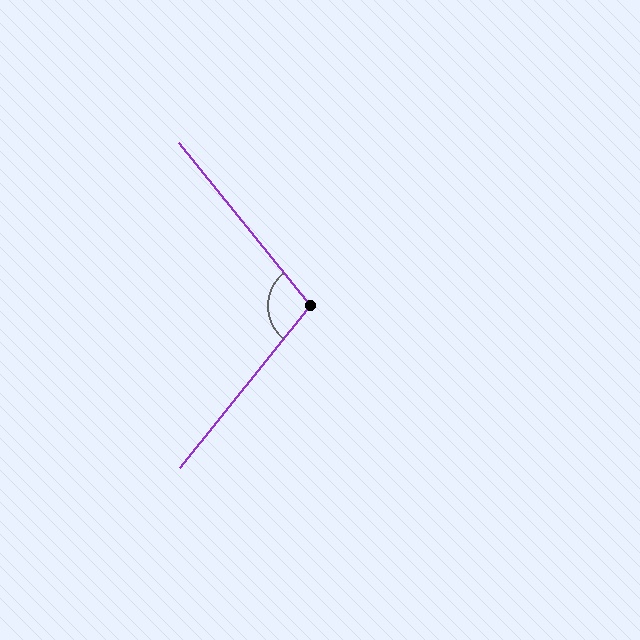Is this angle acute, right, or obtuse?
It is obtuse.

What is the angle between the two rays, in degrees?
Approximately 102 degrees.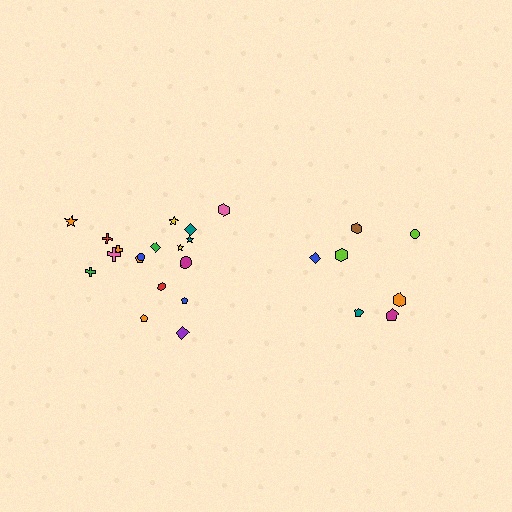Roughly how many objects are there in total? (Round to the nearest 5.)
Roughly 25 objects in total.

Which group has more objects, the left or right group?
The left group.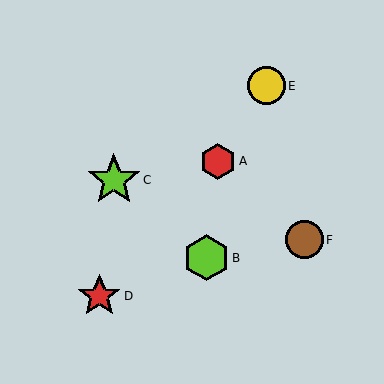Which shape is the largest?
The lime star (labeled C) is the largest.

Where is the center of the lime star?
The center of the lime star is at (114, 180).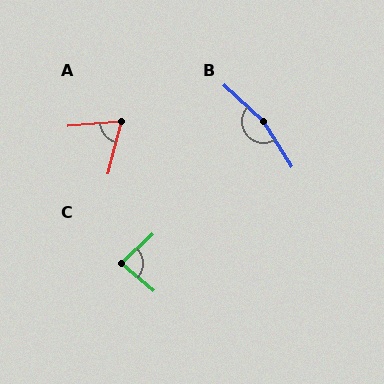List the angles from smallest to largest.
A (71°), C (83°), B (165°).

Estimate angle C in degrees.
Approximately 83 degrees.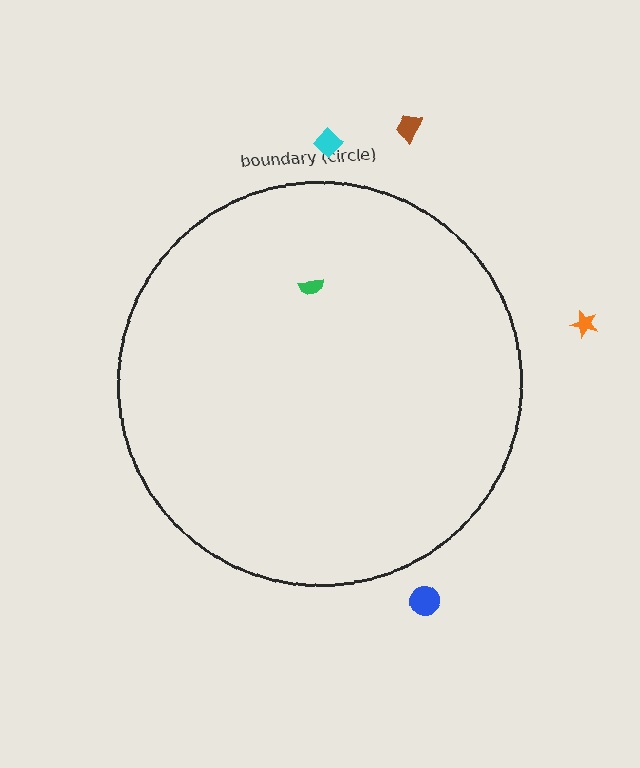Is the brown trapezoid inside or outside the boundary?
Outside.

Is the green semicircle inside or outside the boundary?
Inside.